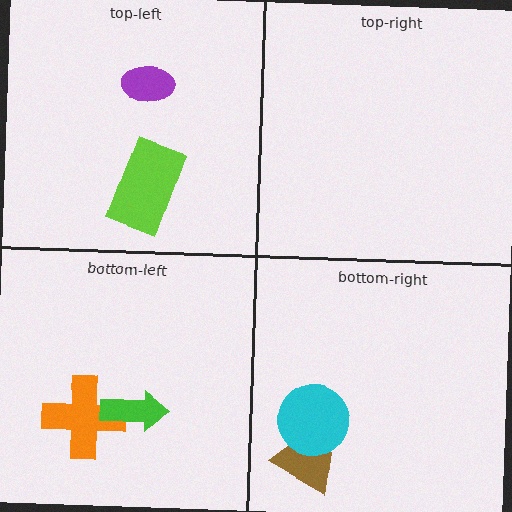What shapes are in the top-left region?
The lime rectangle, the purple ellipse.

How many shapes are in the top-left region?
2.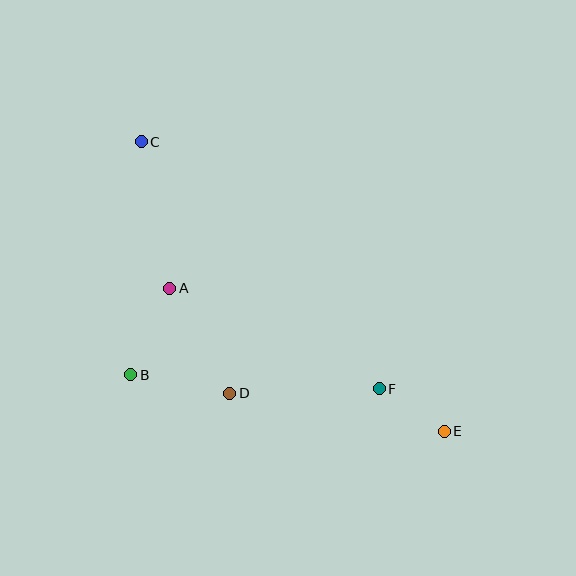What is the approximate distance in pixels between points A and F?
The distance between A and F is approximately 232 pixels.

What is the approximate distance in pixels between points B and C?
The distance between B and C is approximately 233 pixels.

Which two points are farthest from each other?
Points C and E are farthest from each other.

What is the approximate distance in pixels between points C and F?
The distance between C and F is approximately 343 pixels.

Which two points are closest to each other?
Points E and F are closest to each other.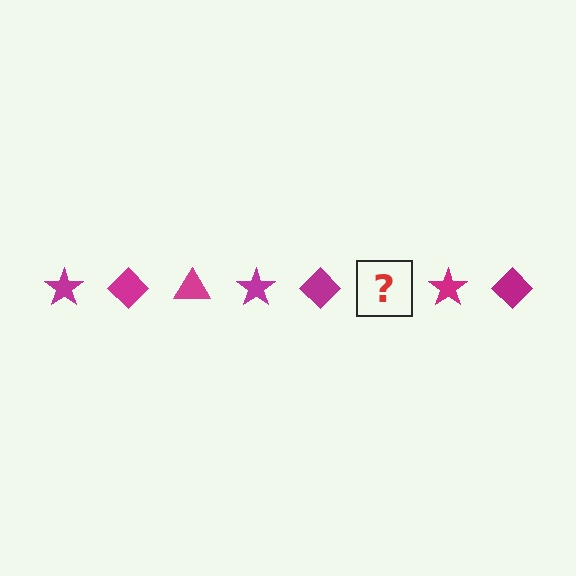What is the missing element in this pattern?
The missing element is a magenta triangle.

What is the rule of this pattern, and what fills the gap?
The rule is that the pattern cycles through star, diamond, triangle shapes in magenta. The gap should be filled with a magenta triangle.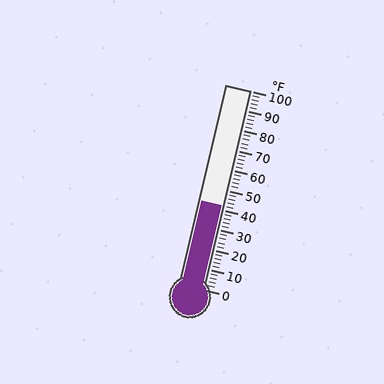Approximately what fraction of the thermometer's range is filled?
The thermometer is filled to approximately 40% of its range.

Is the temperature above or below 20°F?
The temperature is above 20°F.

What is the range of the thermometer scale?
The thermometer scale ranges from 0°F to 100°F.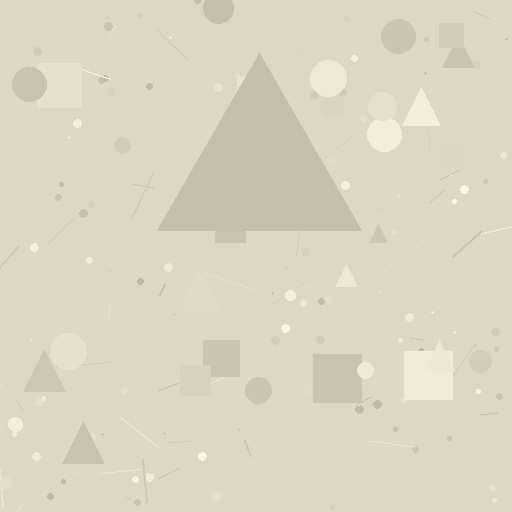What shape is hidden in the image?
A triangle is hidden in the image.